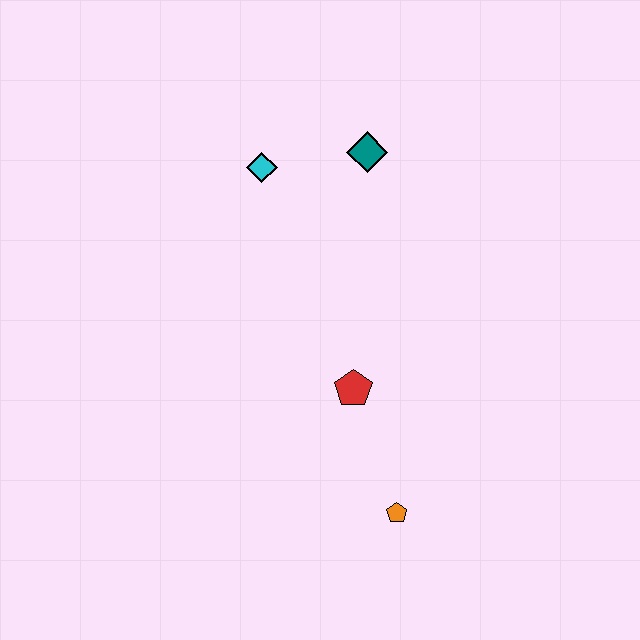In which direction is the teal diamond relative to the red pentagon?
The teal diamond is above the red pentagon.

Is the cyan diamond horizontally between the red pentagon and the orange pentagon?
No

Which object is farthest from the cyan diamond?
The orange pentagon is farthest from the cyan diamond.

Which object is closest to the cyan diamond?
The teal diamond is closest to the cyan diamond.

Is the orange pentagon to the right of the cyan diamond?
Yes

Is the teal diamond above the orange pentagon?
Yes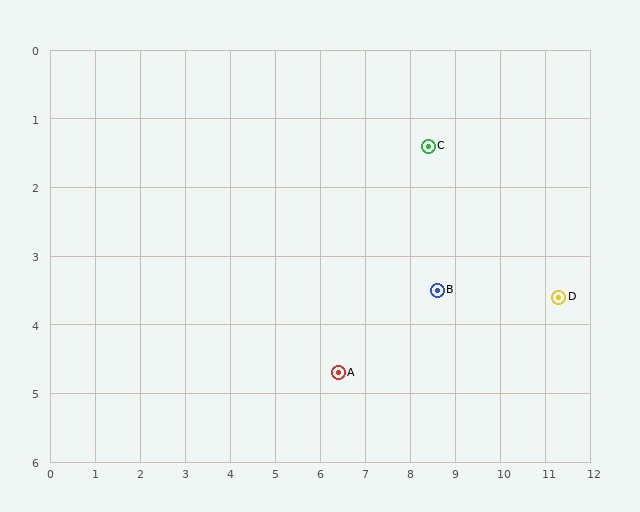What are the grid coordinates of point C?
Point C is at approximately (8.4, 1.4).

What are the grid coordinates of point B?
Point B is at approximately (8.6, 3.5).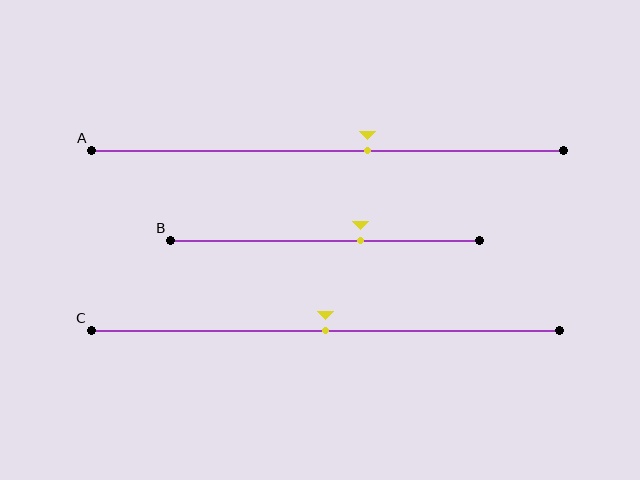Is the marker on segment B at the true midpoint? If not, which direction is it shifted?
No, the marker on segment B is shifted to the right by about 12% of the segment length.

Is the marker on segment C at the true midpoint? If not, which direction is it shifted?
Yes, the marker on segment C is at the true midpoint.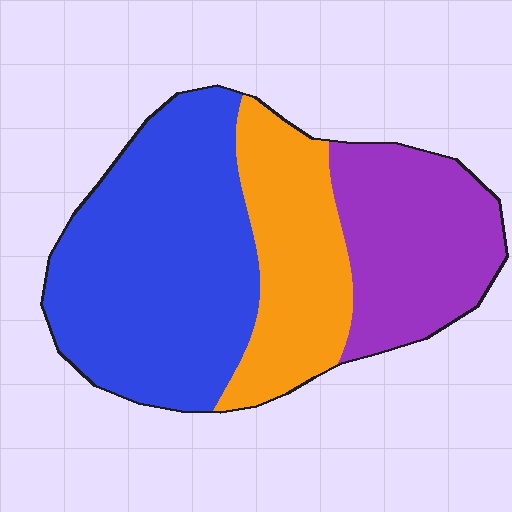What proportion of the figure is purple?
Purple takes up about one quarter (1/4) of the figure.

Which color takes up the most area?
Blue, at roughly 50%.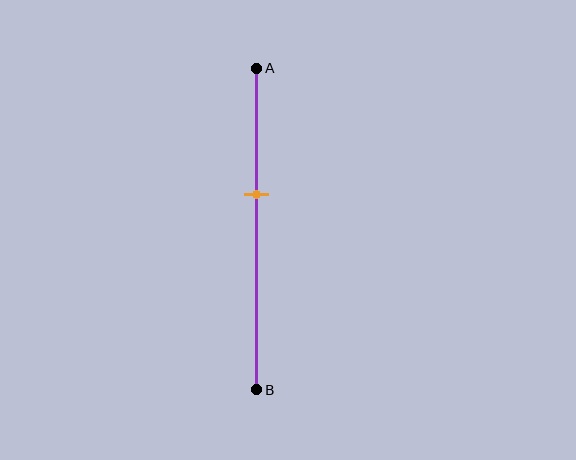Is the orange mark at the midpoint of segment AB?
No, the mark is at about 40% from A, not at the 50% midpoint.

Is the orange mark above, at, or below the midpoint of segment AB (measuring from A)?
The orange mark is above the midpoint of segment AB.